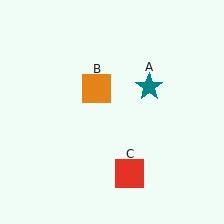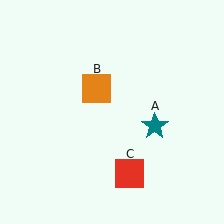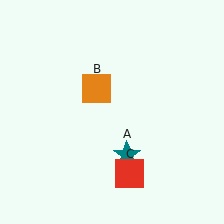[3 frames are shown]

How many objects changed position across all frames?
1 object changed position: teal star (object A).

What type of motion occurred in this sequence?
The teal star (object A) rotated clockwise around the center of the scene.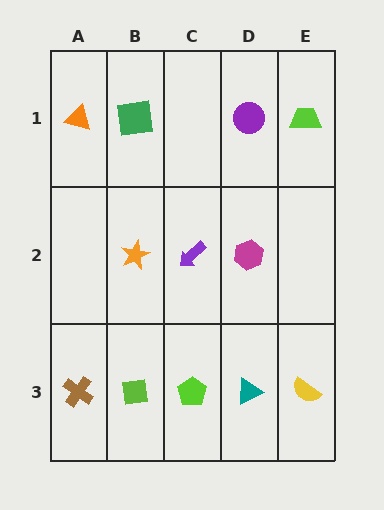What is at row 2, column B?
An orange star.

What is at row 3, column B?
A lime square.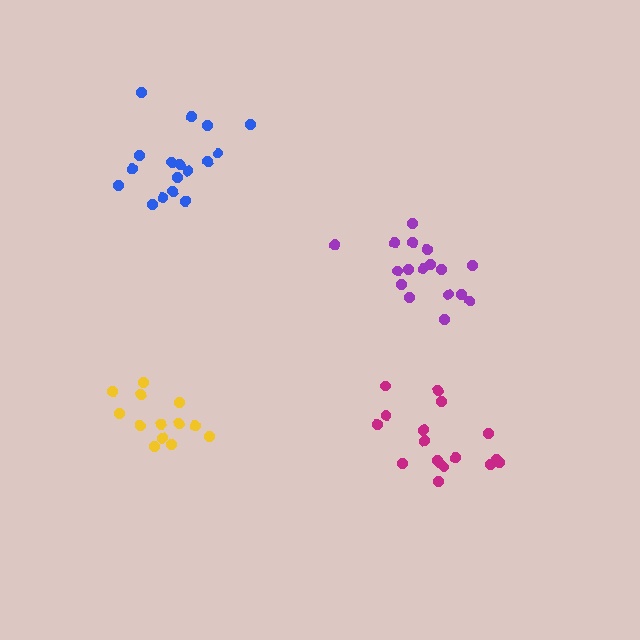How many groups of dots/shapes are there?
There are 4 groups.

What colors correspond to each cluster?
The clusters are colored: magenta, blue, purple, yellow.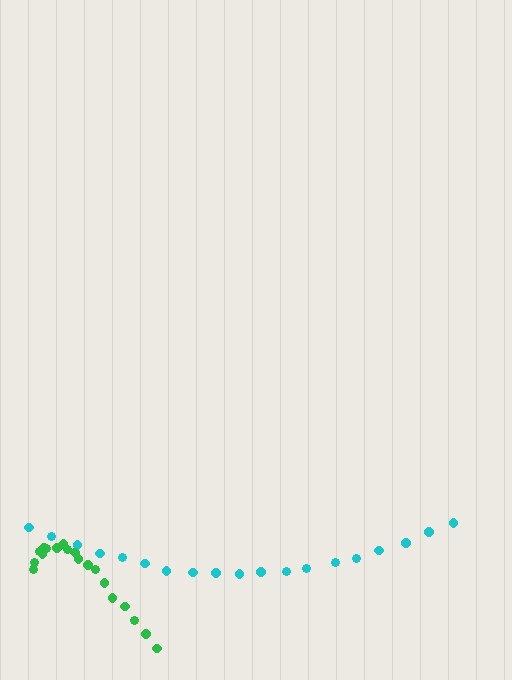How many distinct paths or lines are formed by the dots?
There are 2 distinct paths.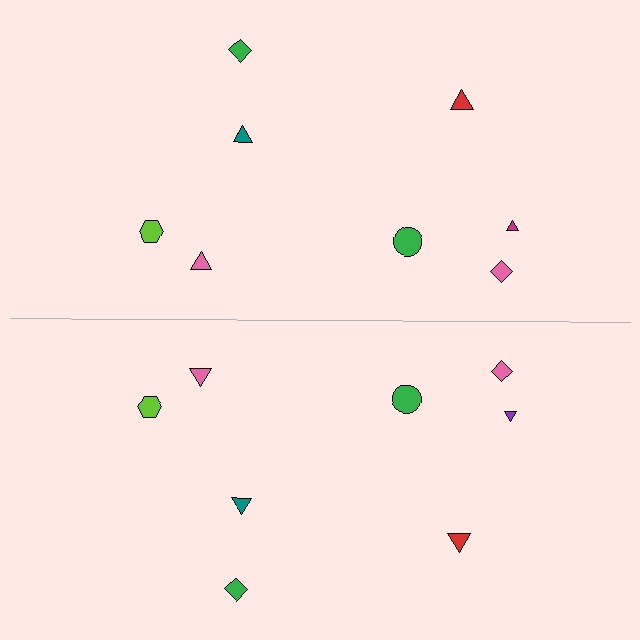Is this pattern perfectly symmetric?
No, the pattern is not perfectly symmetric. The purple triangle on the bottom side breaks the symmetry — its mirror counterpart is magenta.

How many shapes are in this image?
There are 16 shapes in this image.